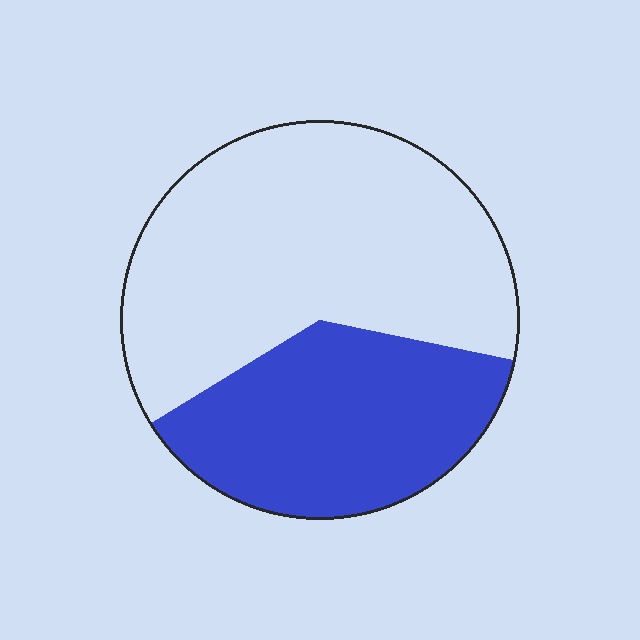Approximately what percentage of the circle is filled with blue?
Approximately 40%.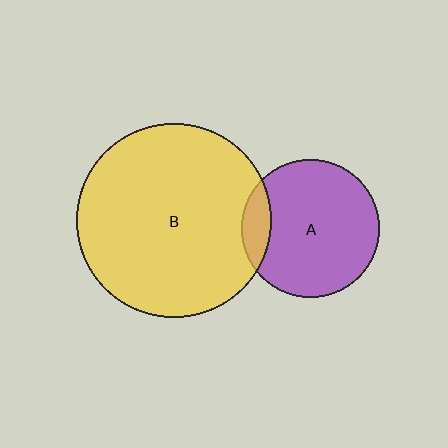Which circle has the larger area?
Circle B (yellow).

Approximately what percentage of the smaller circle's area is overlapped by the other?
Approximately 10%.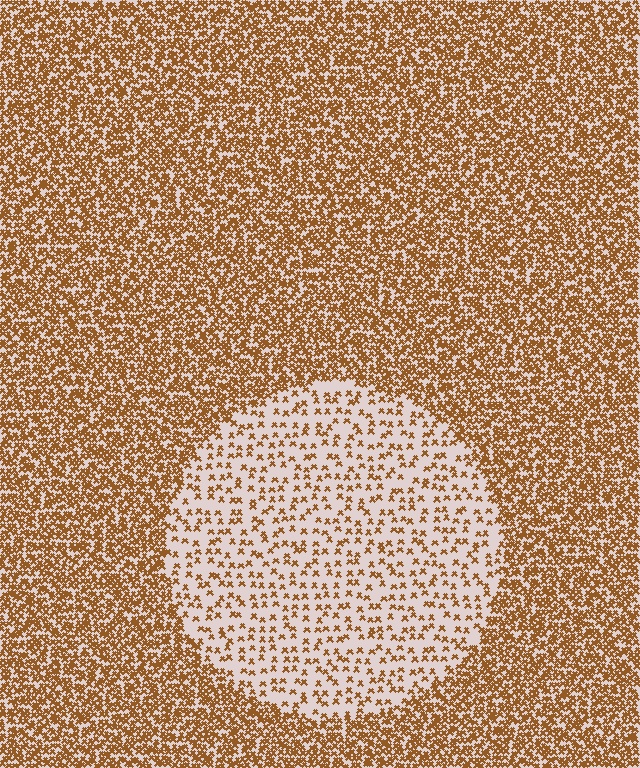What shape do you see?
I see a circle.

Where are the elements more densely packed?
The elements are more densely packed outside the circle boundary.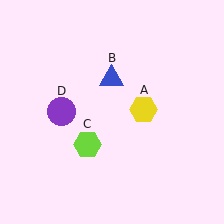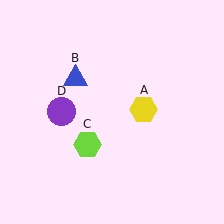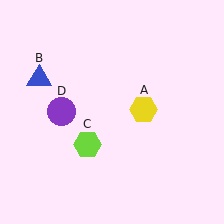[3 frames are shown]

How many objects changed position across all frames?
1 object changed position: blue triangle (object B).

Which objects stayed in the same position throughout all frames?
Yellow hexagon (object A) and lime hexagon (object C) and purple circle (object D) remained stationary.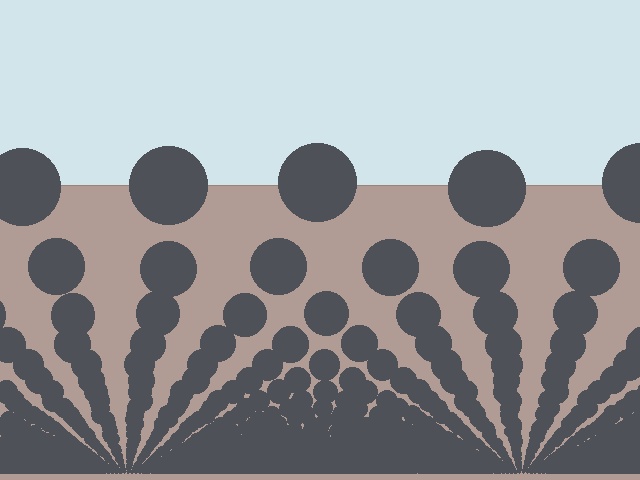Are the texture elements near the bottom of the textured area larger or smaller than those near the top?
Smaller. The gradient is inverted — elements near the bottom are smaller and denser.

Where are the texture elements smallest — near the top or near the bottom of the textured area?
Near the bottom.